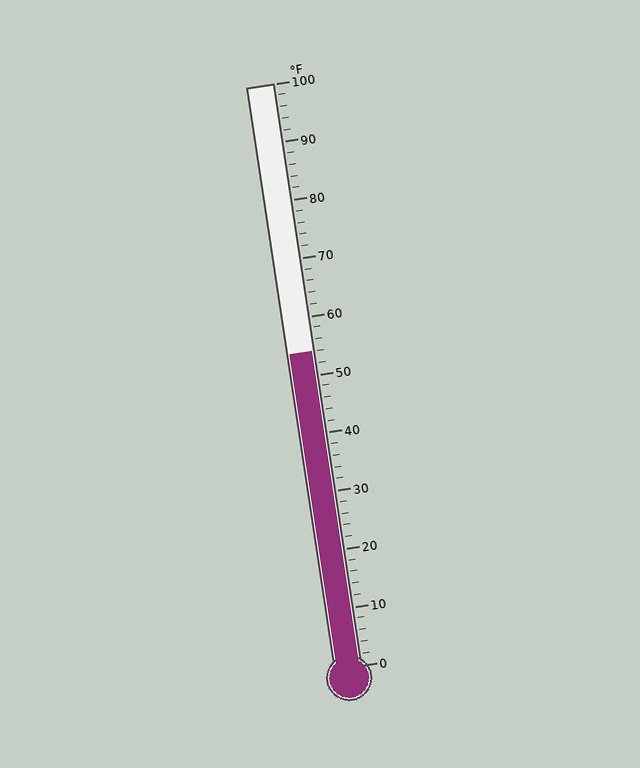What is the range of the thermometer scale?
The thermometer scale ranges from 0°F to 100°F.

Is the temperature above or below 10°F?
The temperature is above 10°F.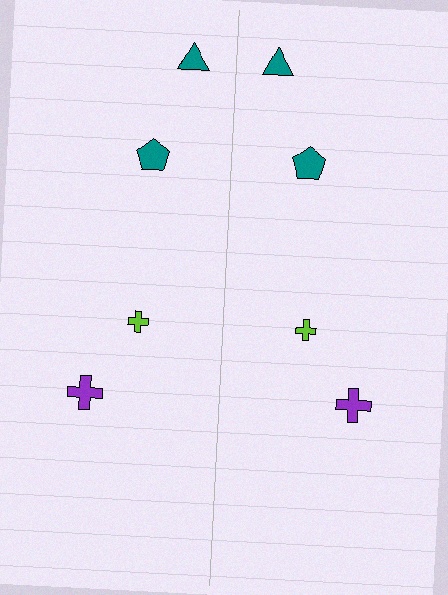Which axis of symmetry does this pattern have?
The pattern has a vertical axis of symmetry running through the center of the image.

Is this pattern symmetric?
Yes, this pattern has bilateral (reflection) symmetry.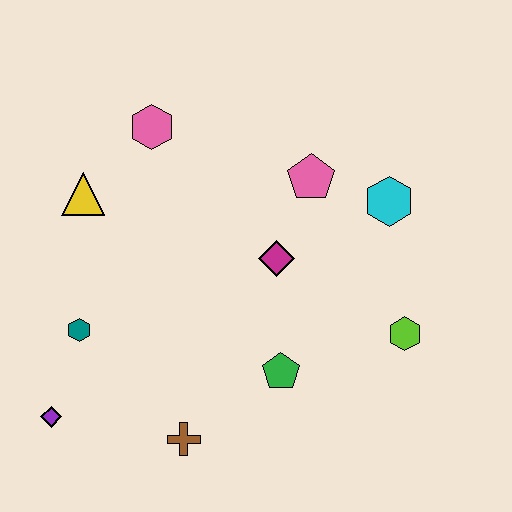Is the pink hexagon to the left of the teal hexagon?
No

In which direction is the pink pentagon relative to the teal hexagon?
The pink pentagon is to the right of the teal hexagon.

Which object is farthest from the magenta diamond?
The purple diamond is farthest from the magenta diamond.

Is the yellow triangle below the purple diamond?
No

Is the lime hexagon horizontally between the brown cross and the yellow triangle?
No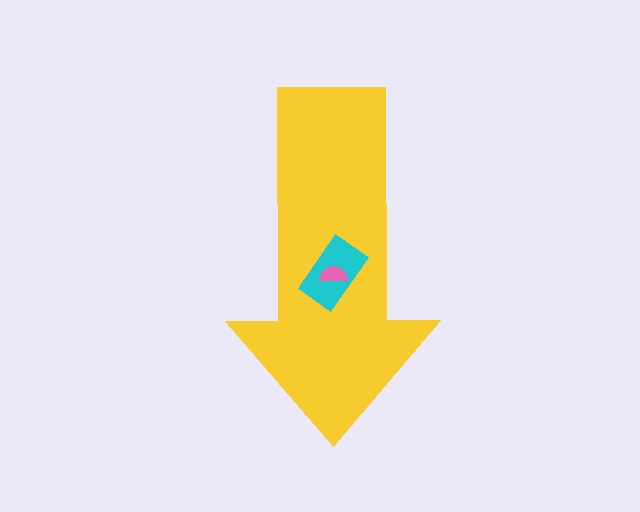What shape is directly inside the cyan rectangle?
The pink semicircle.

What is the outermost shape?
The yellow arrow.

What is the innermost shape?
The pink semicircle.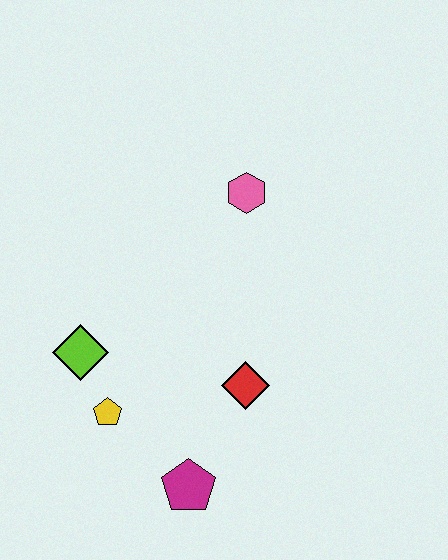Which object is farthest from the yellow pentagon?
The pink hexagon is farthest from the yellow pentagon.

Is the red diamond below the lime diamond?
Yes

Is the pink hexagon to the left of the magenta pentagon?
No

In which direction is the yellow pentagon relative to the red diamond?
The yellow pentagon is to the left of the red diamond.